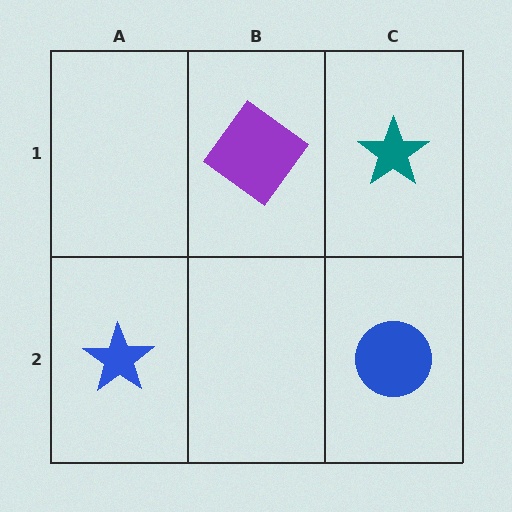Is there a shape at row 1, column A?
No, that cell is empty.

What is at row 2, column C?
A blue circle.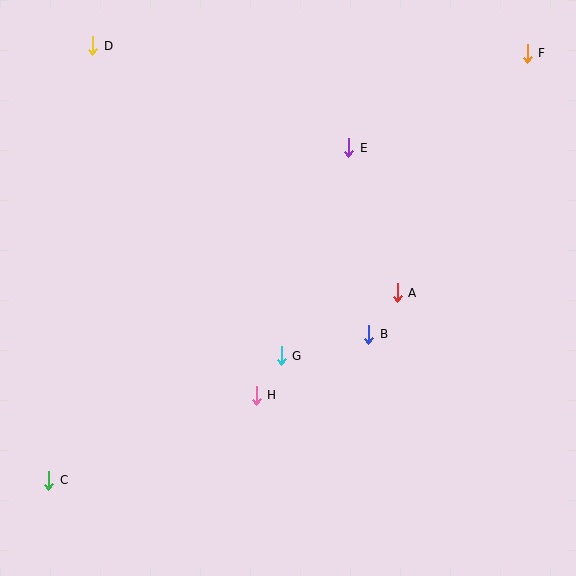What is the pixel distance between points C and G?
The distance between C and G is 264 pixels.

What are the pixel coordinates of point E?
Point E is at (349, 148).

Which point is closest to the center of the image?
Point G at (281, 356) is closest to the center.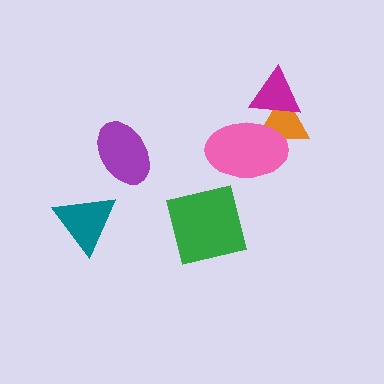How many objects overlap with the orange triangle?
2 objects overlap with the orange triangle.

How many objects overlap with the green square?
0 objects overlap with the green square.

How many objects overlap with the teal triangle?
0 objects overlap with the teal triangle.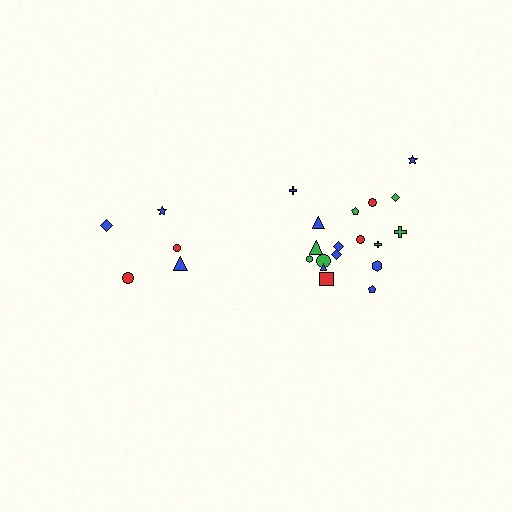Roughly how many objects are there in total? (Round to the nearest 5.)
Roughly 25 objects in total.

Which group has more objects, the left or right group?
The right group.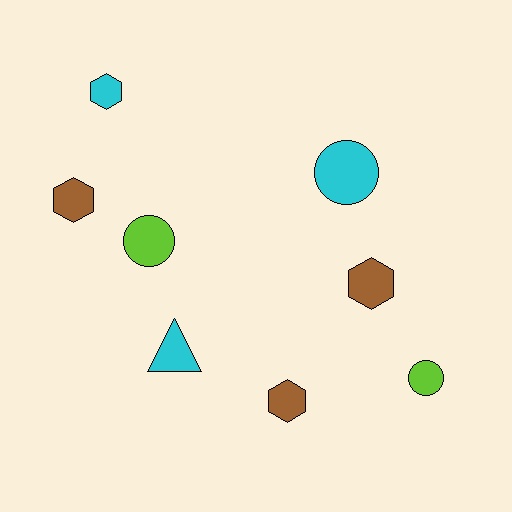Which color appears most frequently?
Cyan, with 3 objects.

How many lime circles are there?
There are 2 lime circles.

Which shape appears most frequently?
Hexagon, with 4 objects.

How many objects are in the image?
There are 8 objects.